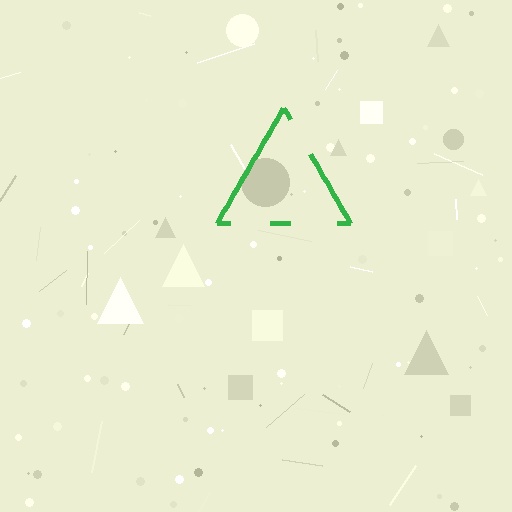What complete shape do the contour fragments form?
The contour fragments form a triangle.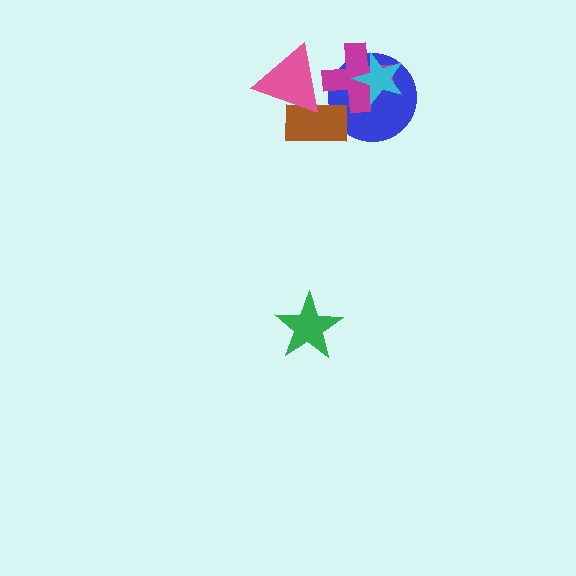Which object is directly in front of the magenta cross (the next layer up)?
The pink triangle is directly in front of the magenta cross.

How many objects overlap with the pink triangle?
2 objects overlap with the pink triangle.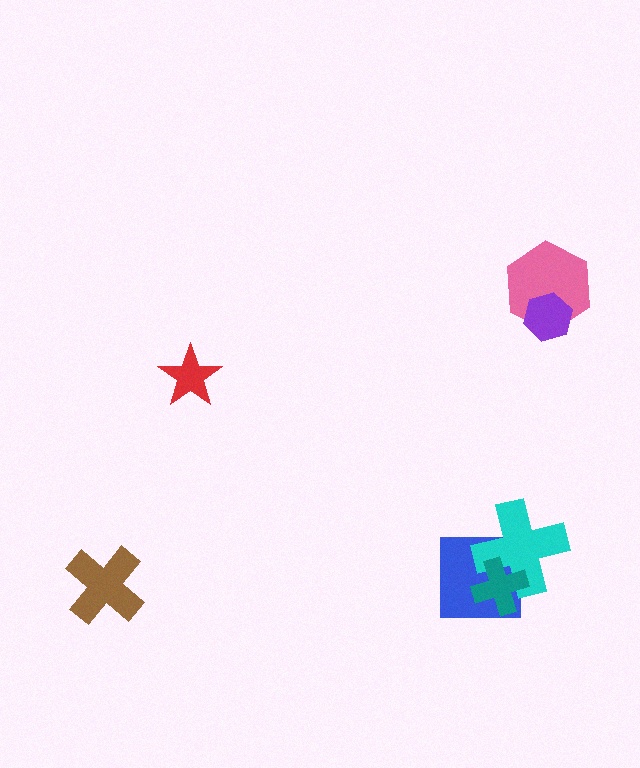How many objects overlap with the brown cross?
0 objects overlap with the brown cross.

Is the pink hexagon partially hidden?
Yes, it is partially covered by another shape.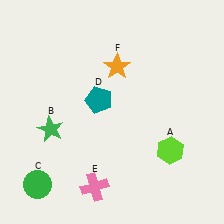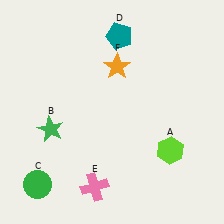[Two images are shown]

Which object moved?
The teal pentagon (D) moved up.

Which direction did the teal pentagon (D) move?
The teal pentagon (D) moved up.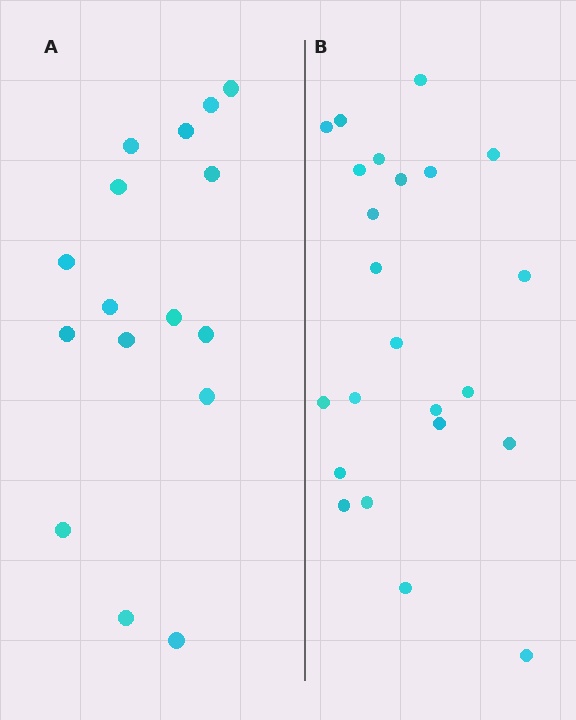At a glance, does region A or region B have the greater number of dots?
Region B (the right region) has more dots.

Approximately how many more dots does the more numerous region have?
Region B has roughly 8 or so more dots than region A.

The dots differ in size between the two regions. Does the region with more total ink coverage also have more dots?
No. Region A has more total ink coverage because its dots are larger, but region B actually contains more individual dots. Total area can be misleading — the number of items is what matters here.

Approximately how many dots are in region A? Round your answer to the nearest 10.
About 20 dots. (The exact count is 16, which rounds to 20.)